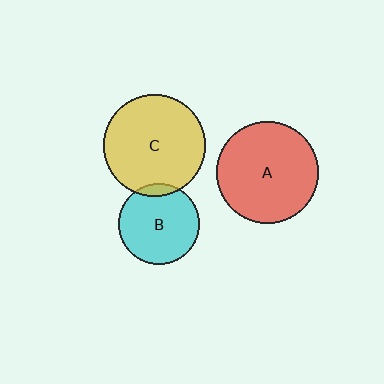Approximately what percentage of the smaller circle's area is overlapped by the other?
Approximately 10%.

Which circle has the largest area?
Circle C (yellow).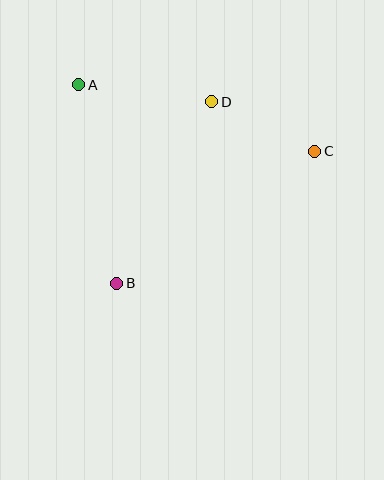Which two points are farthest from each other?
Points A and C are farthest from each other.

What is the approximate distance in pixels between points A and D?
The distance between A and D is approximately 134 pixels.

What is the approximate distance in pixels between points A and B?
The distance between A and B is approximately 202 pixels.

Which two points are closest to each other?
Points C and D are closest to each other.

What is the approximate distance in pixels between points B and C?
The distance between B and C is approximately 238 pixels.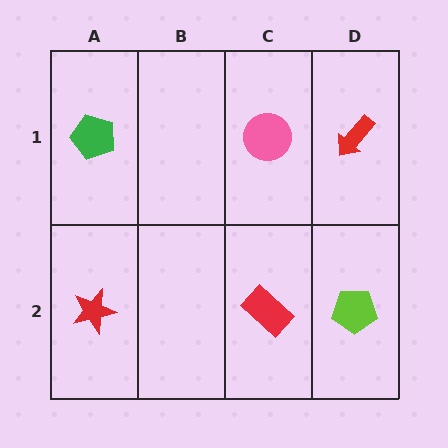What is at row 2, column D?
A lime pentagon.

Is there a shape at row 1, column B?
No, that cell is empty.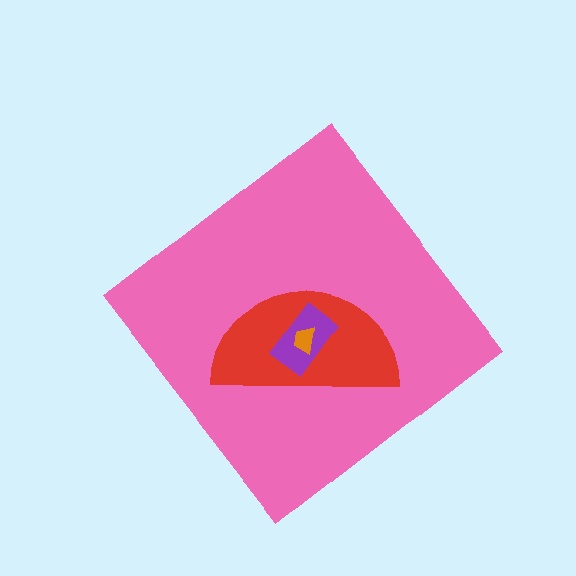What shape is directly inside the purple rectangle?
The orange trapezoid.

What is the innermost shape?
The orange trapezoid.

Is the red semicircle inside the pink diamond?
Yes.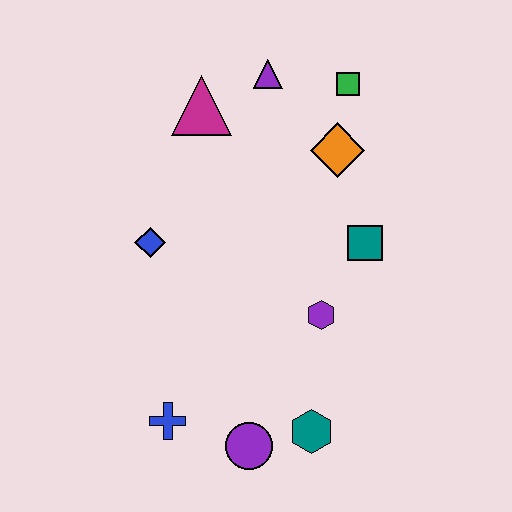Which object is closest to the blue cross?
The purple circle is closest to the blue cross.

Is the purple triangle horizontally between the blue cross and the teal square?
Yes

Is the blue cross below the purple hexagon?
Yes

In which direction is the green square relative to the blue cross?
The green square is above the blue cross.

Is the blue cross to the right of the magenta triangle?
No